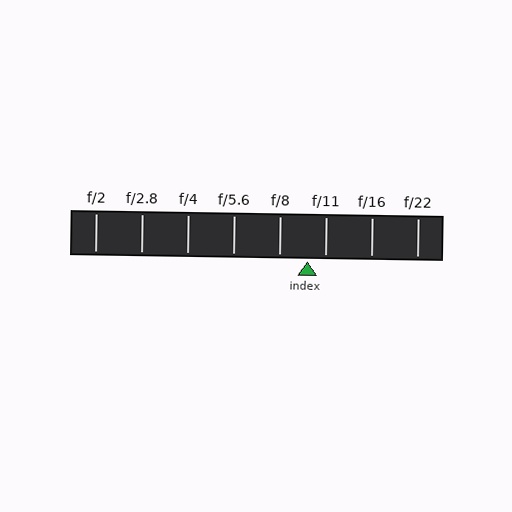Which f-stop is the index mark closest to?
The index mark is closest to f/11.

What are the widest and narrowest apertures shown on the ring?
The widest aperture shown is f/2 and the narrowest is f/22.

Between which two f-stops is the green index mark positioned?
The index mark is between f/8 and f/11.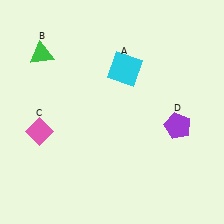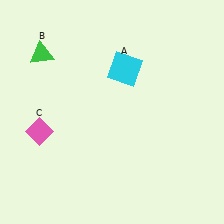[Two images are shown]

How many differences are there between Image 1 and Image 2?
There is 1 difference between the two images.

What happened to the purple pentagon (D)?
The purple pentagon (D) was removed in Image 2. It was in the bottom-right area of Image 1.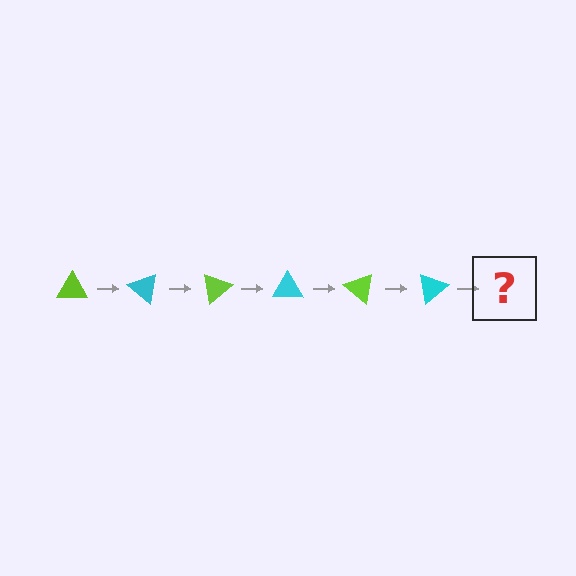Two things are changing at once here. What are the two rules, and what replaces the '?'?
The two rules are that it rotates 40 degrees each step and the color cycles through lime and cyan. The '?' should be a lime triangle, rotated 240 degrees from the start.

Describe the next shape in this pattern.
It should be a lime triangle, rotated 240 degrees from the start.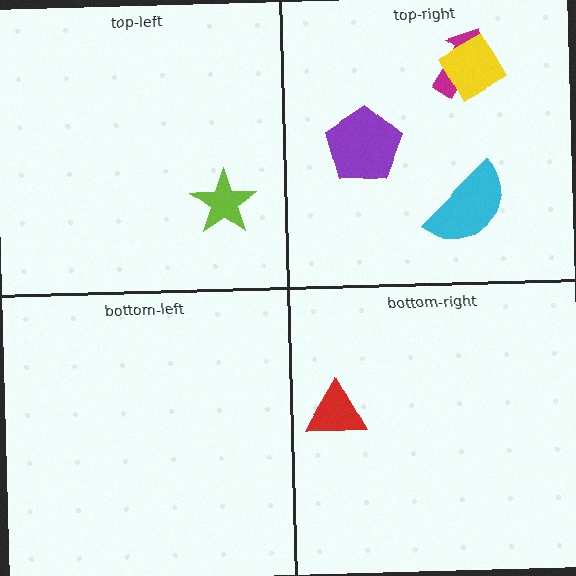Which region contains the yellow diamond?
The top-right region.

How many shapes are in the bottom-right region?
1.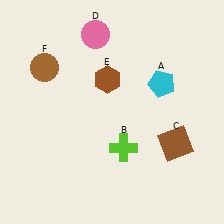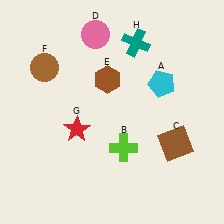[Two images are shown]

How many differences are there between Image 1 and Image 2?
There are 2 differences between the two images.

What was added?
A red star (G), a teal cross (H) were added in Image 2.